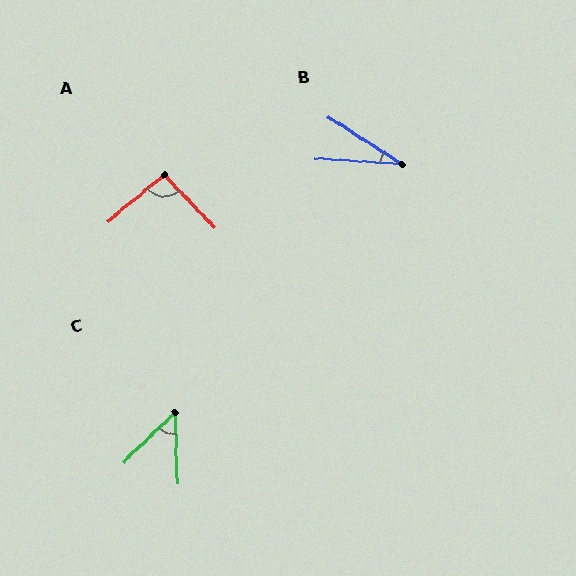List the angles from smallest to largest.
B (29°), C (48°), A (94°).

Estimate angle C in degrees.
Approximately 48 degrees.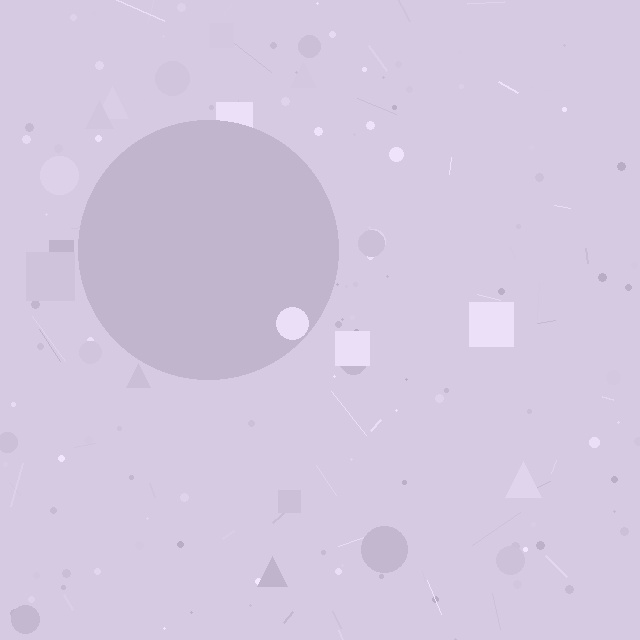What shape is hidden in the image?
A circle is hidden in the image.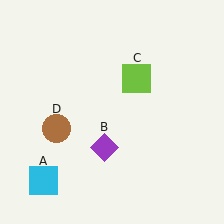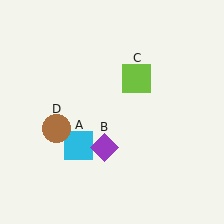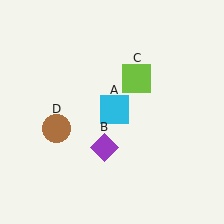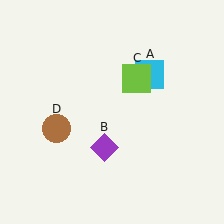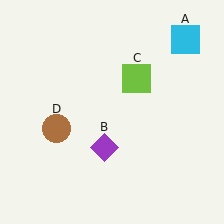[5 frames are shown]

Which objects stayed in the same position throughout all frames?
Purple diamond (object B) and lime square (object C) and brown circle (object D) remained stationary.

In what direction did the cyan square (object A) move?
The cyan square (object A) moved up and to the right.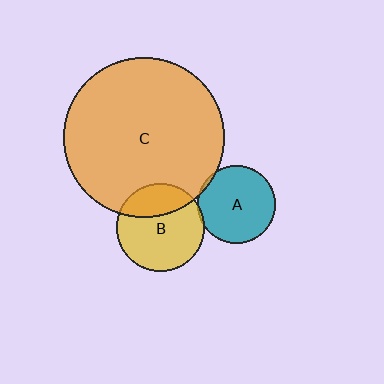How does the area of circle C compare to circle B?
Approximately 3.4 times.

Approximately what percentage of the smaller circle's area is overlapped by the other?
Approximately 5%.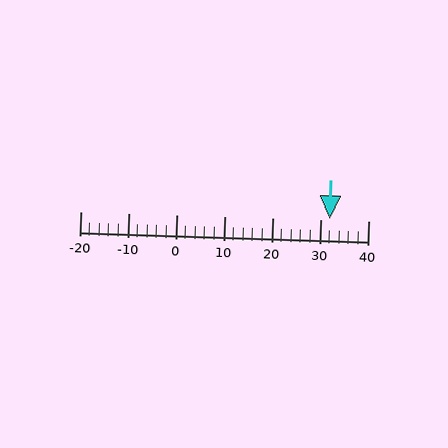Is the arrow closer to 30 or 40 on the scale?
The arrow is closer to 30.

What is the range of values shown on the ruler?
The ruler shows values from -20 to 40.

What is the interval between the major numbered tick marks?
The major tick marks are spaced 10 units apart.